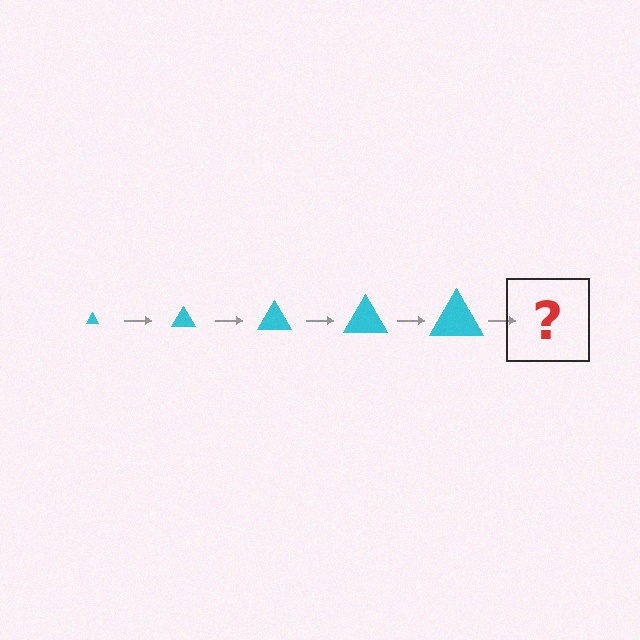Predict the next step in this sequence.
The next step is a cyan triangle, larger than the previous one.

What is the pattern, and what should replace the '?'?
The pattern is that the triangle gets progressively larger each step. The '?' should be a cyan triangle, larger than the previous one.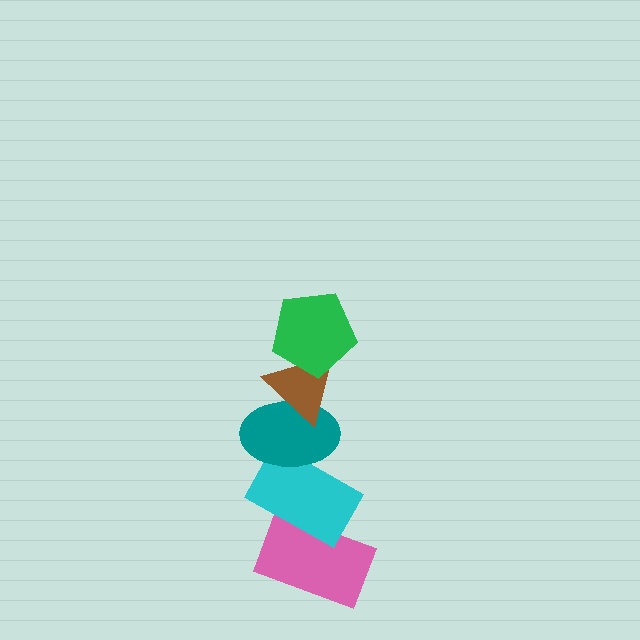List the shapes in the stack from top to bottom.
From top to bottom: the green pentagon, the brown triangle, the teal ellipse, the cyan rectangle, the pink rectangle.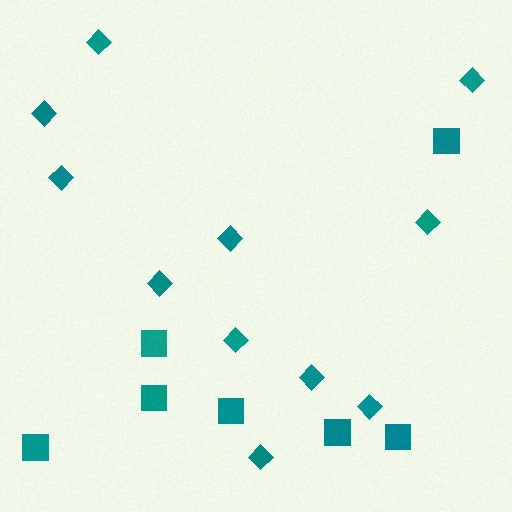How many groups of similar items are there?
There are 2 groups: one group of diamonds (11) and one group of squares (7).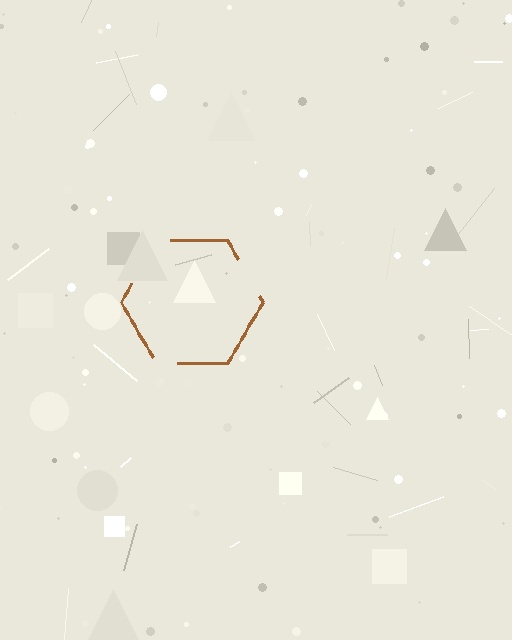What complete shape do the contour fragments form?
The contour fragments form a hexagon.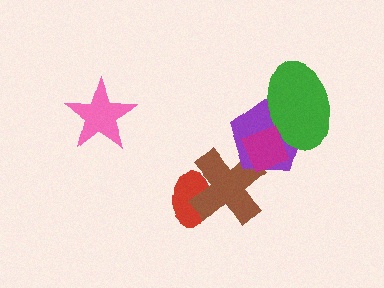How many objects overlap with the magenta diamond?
3 objects overlap with the magenta diamond.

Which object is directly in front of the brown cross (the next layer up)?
The purple pentagon is directly in front of the brown cross.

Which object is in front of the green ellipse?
The magenta diamond is in front of the green ellipse.